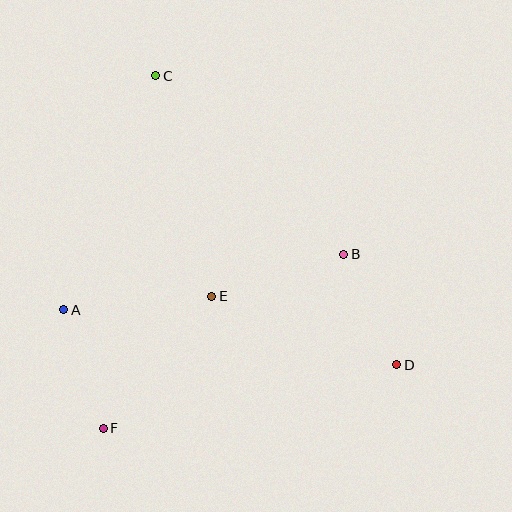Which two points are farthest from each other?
Points C and D are farthest from each other.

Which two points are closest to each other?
Points B and D are closest to each other.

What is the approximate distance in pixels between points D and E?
The distance between D and E is approximately 197 pixels.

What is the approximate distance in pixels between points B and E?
The distance between B and E is approximately 139 pixels.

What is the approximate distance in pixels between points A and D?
The distance between A and D is approximately 338 pixels.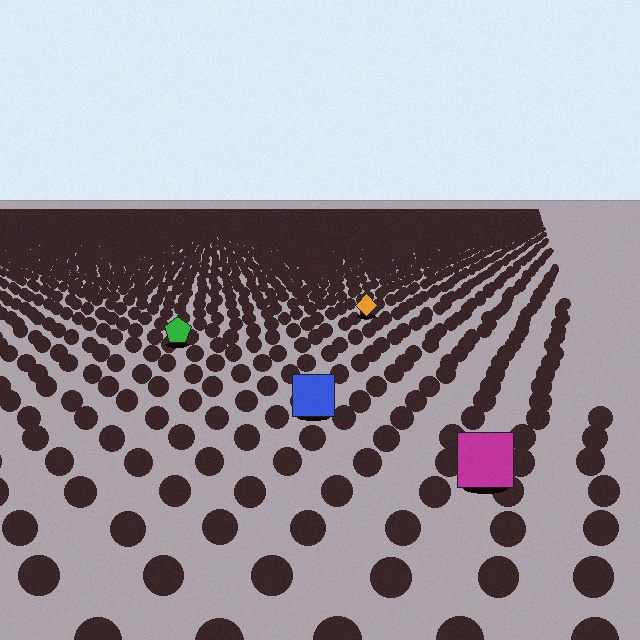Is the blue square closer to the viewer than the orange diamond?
Yes. The blue square is closer — you can tell from the texture gradient: the ground texture is coarser near it.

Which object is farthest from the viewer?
The orange diamond is farthest from the viewer. It appears smaller and the ground texture around it is denser.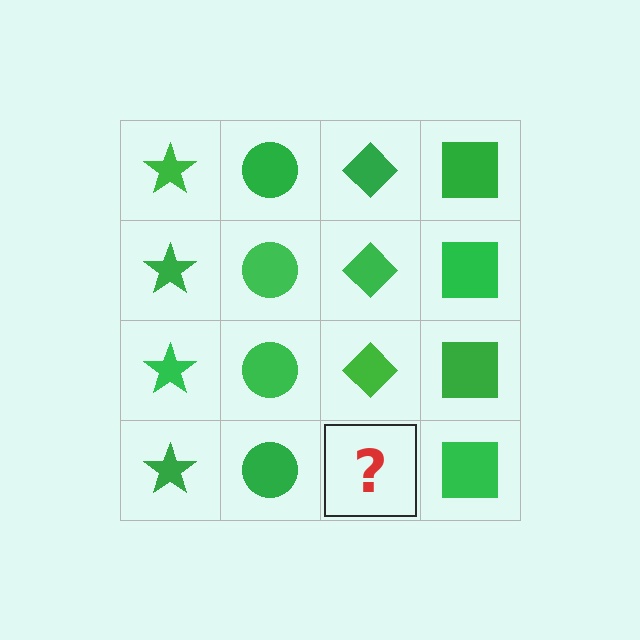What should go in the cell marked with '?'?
The missing cell should contain a green diamond.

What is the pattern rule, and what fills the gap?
The rule is that each column has a consistent shape. The gap should be filled with a green diamond.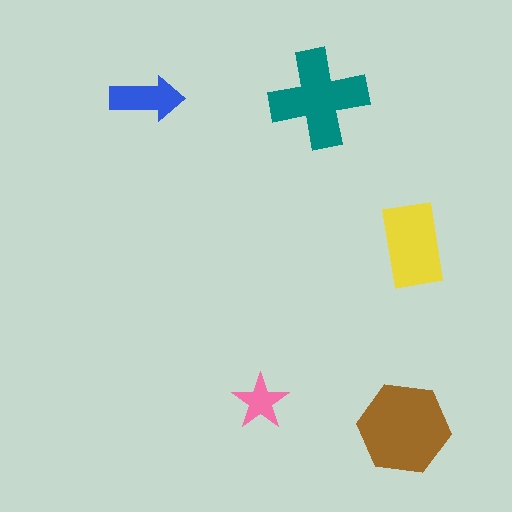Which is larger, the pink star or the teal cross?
The teal cross.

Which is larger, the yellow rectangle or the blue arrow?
The yellow rectangle.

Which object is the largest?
The brown hexagon.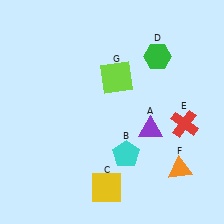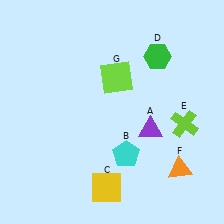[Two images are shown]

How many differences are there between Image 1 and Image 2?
There is 1 difference between the two images.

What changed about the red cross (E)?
In Image 1, E is red. In Image 2, it changed to lime.